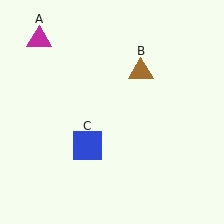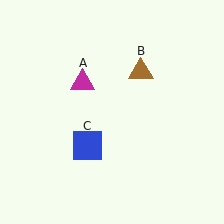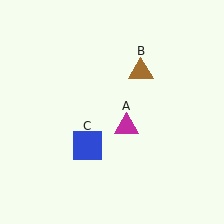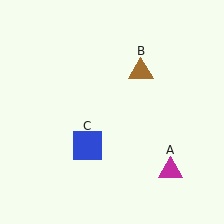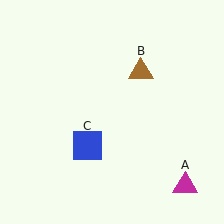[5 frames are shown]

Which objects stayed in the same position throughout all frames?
Brown triangle (object B) and blue square (object C) remained stationary.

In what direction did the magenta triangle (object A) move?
The magenta triangle (object A) moved down and to the right.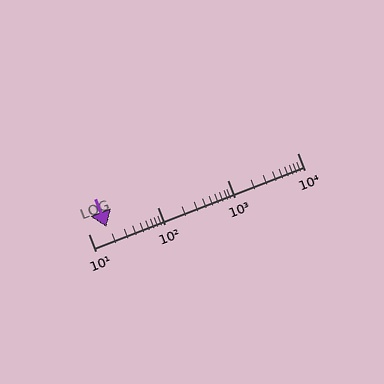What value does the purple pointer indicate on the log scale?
The pointer indicates approximately 18.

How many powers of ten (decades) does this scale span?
The scale spans 3 decades, from 10 to 10000.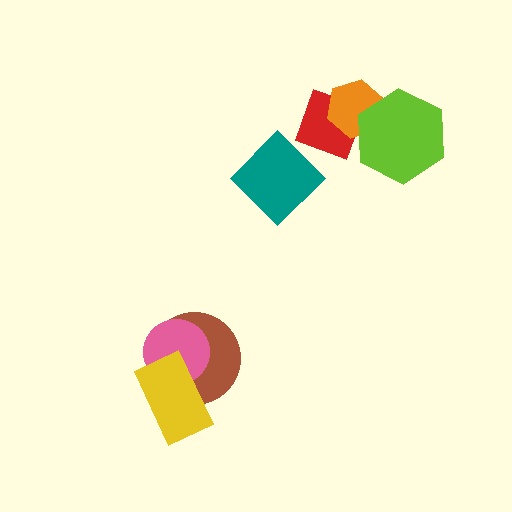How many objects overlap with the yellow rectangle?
2 objects overlap with the yellow rectangle.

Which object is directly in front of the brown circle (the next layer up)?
The pink circle is directly in front of the brown circle.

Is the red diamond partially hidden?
Yes, it is partially covered by another shape.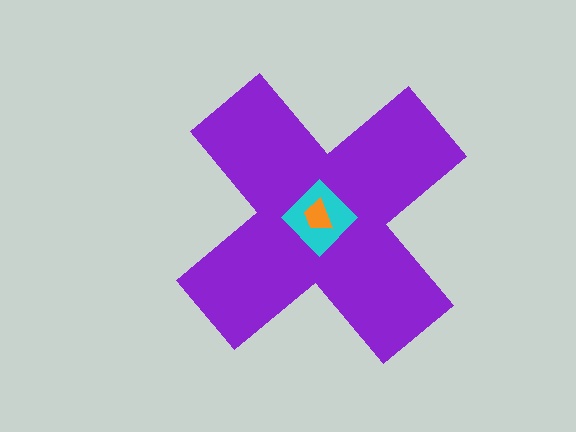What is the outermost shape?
The purple cross.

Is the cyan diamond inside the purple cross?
Yes.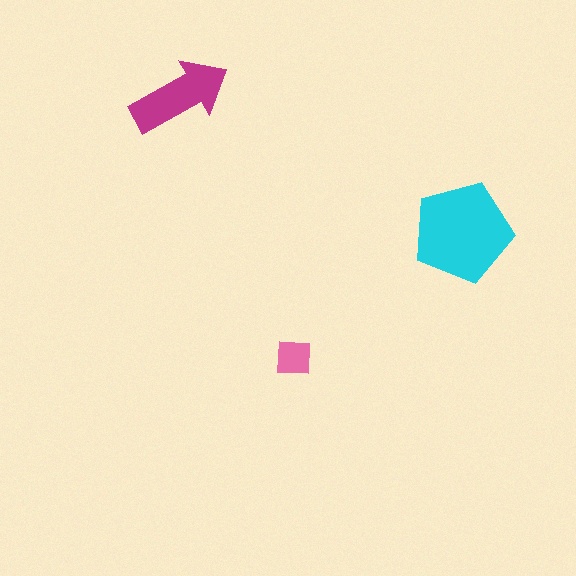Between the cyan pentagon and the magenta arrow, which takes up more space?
The cyan pentagon.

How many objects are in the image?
There are 3 objects in the image.